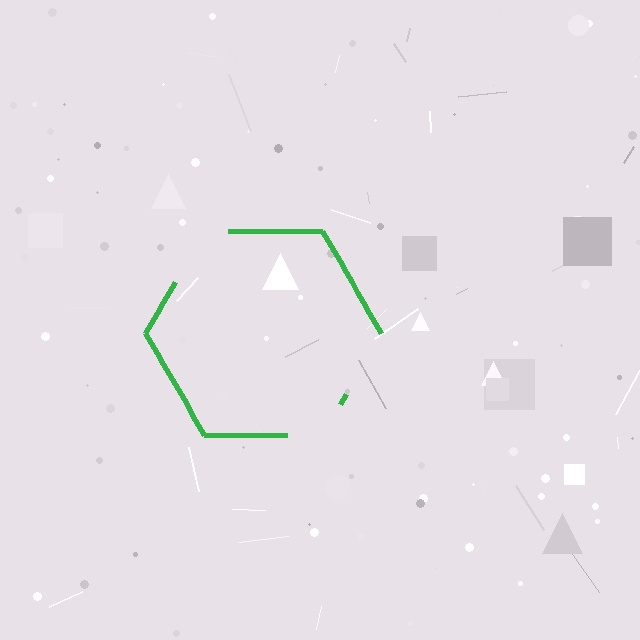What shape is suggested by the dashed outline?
The dashed outline suggests a hexagon.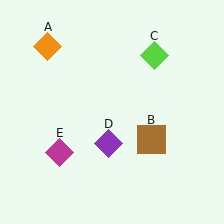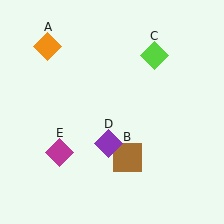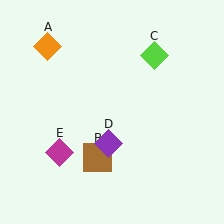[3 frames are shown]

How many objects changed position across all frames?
1 object changed position: brown square (object B).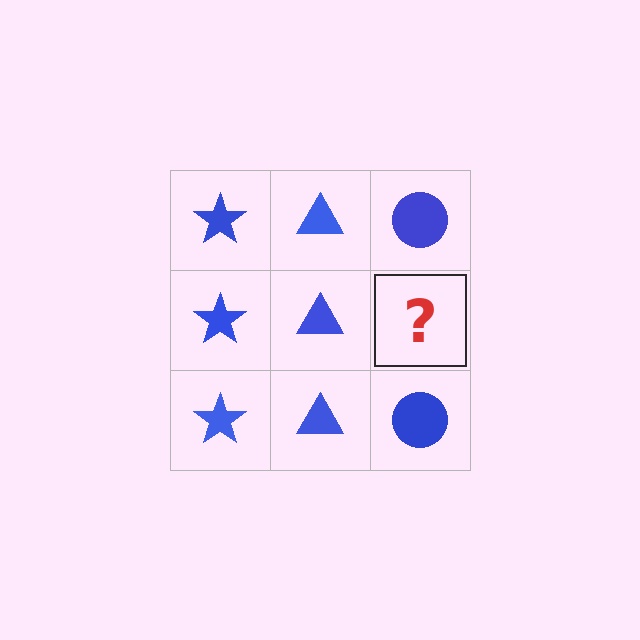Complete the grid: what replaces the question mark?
The question mark should be replaced with a blue circle.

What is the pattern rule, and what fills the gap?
The rule is that each column has a consistent shape. The gap should be filled with a blue circle.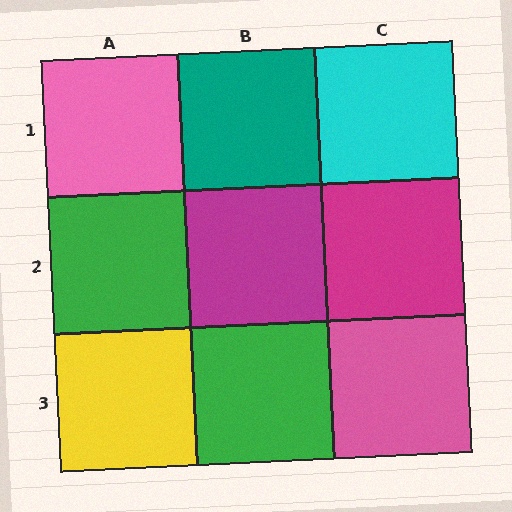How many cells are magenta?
2 cells are magenta.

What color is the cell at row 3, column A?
Yellow.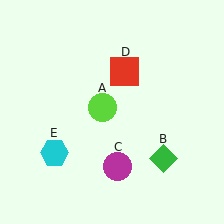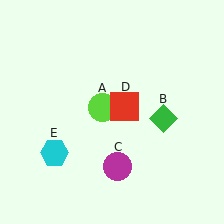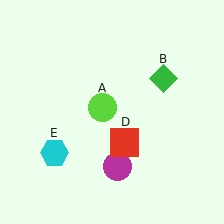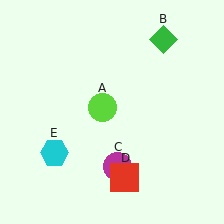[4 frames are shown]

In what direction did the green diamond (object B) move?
The green diamond (object B) moved up.